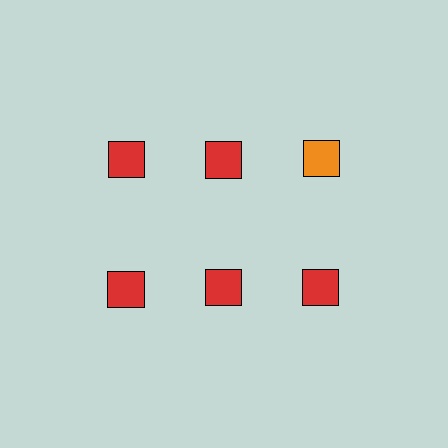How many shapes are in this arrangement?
There are 6 shapes arranged in a grid pattern.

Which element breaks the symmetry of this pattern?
The orange square in the top row, center column breaks the symmetry. All other shapes are red squares.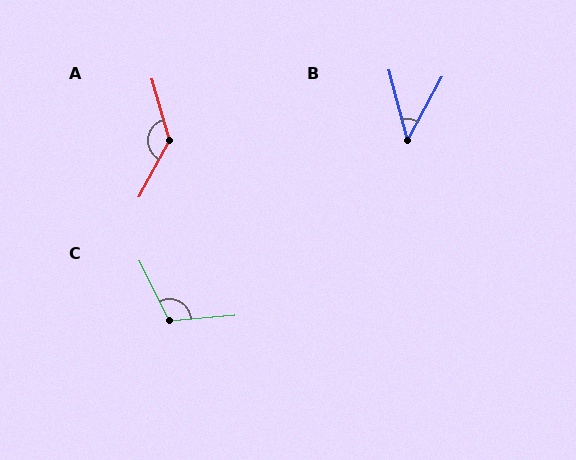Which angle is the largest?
A, at approximately 136 degrees.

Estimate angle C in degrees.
Approximately 112 degrees.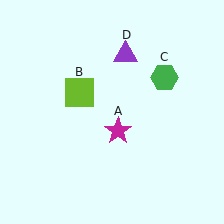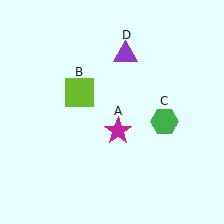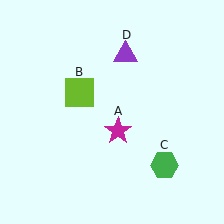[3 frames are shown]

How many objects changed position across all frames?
1 object changed position: green hexagon (object C).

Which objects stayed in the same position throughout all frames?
Magenta star (object A) and lime square (object B) and purple triangle (object D) remained stationary.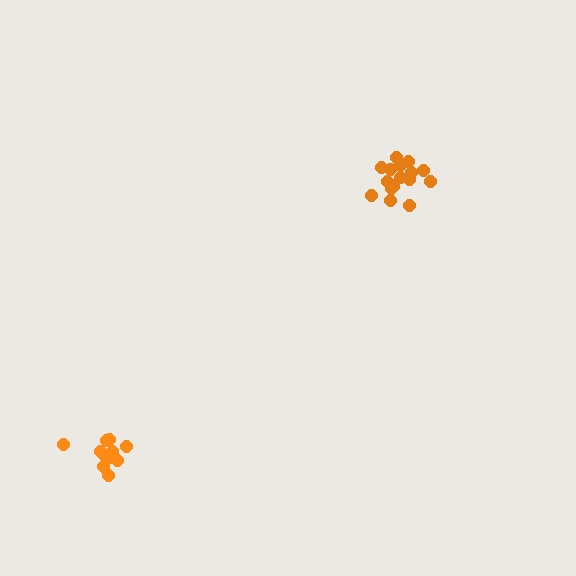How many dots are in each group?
Group 1: 16 dots, Group 2: 12 dots (28 total).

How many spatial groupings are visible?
There are 2 spatial groupings.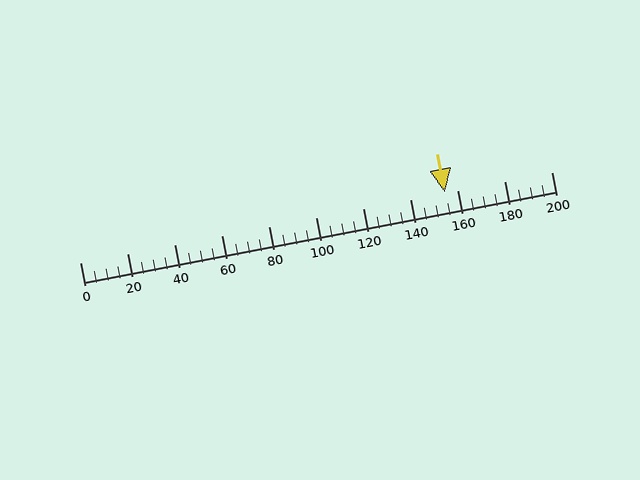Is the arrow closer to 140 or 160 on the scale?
The arrow is closer to 160.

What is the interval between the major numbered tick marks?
The major tick marks are spaced 20 units apart.